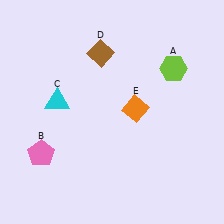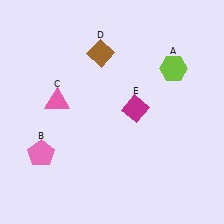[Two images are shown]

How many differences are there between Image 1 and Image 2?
There are 2 differences between the two images.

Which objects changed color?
C changed from cyan to pink. E changed from orange to magenta.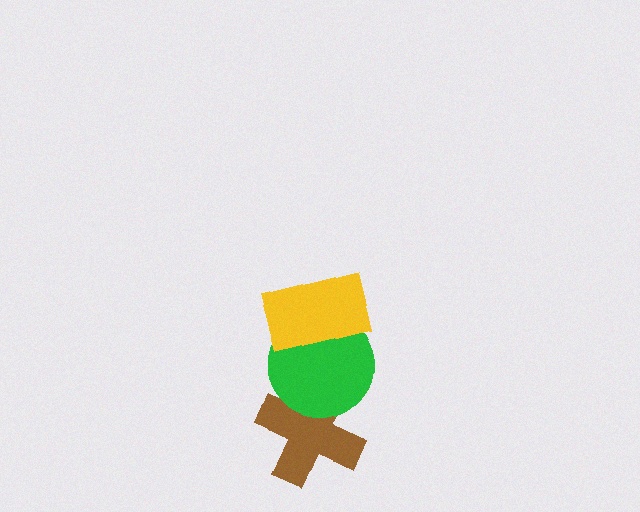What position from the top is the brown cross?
The brown cross is 3rd from the top.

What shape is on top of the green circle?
The yellow rectangle is on top of the green circle.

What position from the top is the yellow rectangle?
The yellow rectangle is 1st from the top.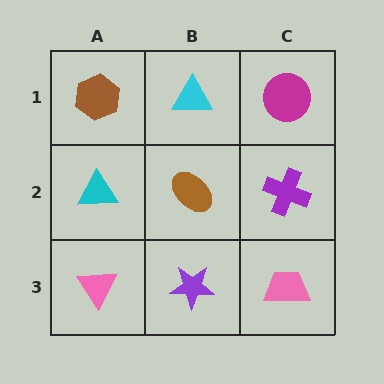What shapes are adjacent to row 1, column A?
A cyan triangle (row 2, column A), a cyan triangle (row 1, column B).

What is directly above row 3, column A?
A cyan triangle.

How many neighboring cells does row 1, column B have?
3.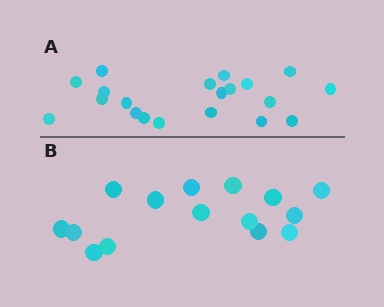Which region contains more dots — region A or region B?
Region A (the top region) has more dots.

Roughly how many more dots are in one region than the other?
Region A has about 5 more dots than region B.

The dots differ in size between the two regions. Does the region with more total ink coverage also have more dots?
No. Region B has more total ink coverage because its dots are larger, but region A actually contains more individual dots. Total area can be misleading — the number of items is what matters here.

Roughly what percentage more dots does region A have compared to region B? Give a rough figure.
About 35% more.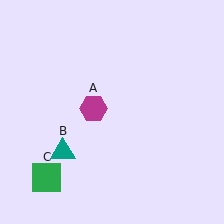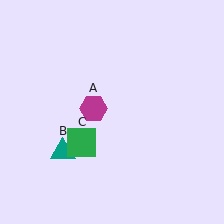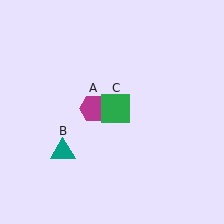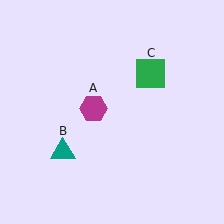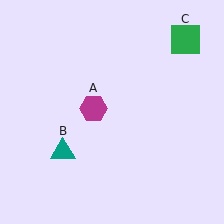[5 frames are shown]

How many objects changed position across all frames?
1 object changed position: green square (object C).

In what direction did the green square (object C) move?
The green square (object C) moved up and to the right.